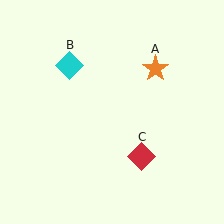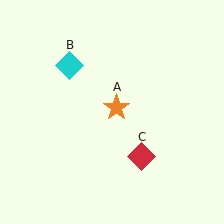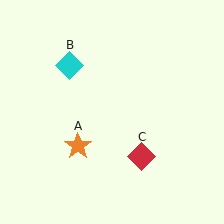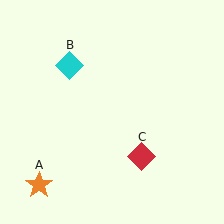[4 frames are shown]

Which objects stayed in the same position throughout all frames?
Cyan diamond (object B) and red diamond (object C) remained stationary.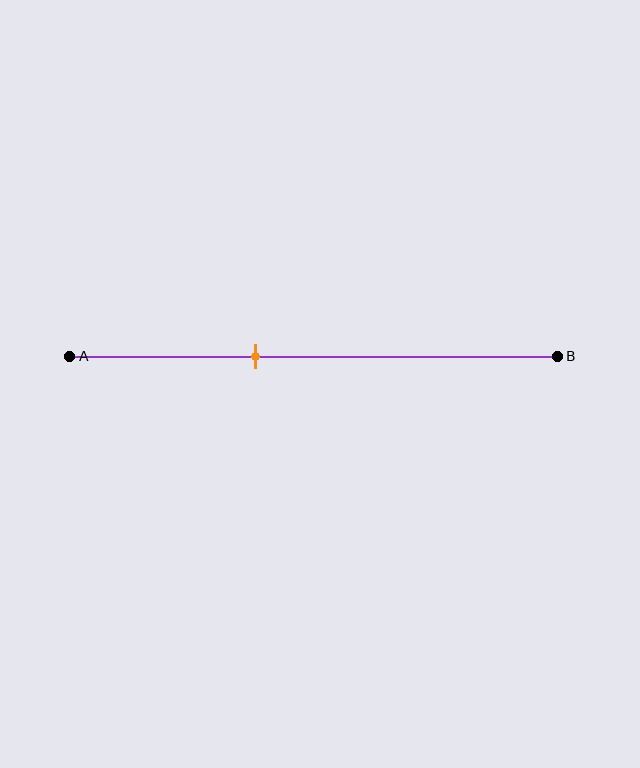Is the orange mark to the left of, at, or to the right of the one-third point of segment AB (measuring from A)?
The orange mark is to the right of the one-third point of segment AB.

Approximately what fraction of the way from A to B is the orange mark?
The orange mark is approximately 40% of the way from A to B.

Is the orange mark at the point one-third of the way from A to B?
No, the mark is at about 40% from A, not at the 33% one-third point.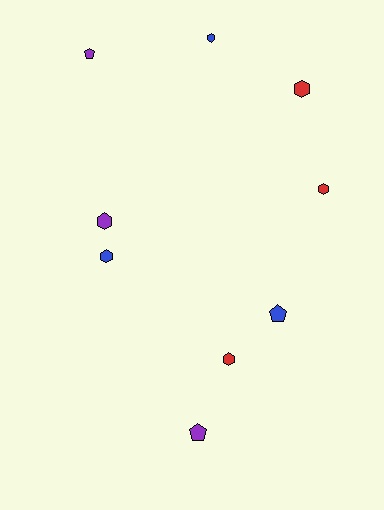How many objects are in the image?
There are 9 objects.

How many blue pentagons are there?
There is 1 blue pentagon.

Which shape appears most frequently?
Hexagon, with 6 objects.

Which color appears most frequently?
Blue, with 3 objects.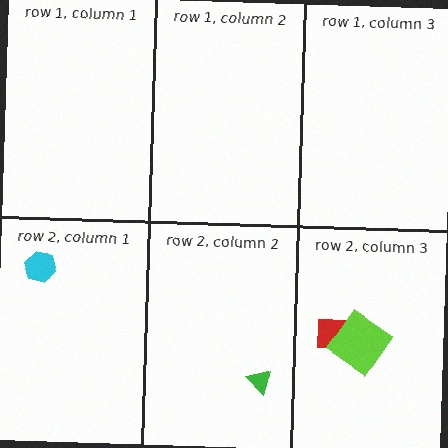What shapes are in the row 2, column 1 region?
The cyan hexagon.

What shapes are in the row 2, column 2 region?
The green triangle.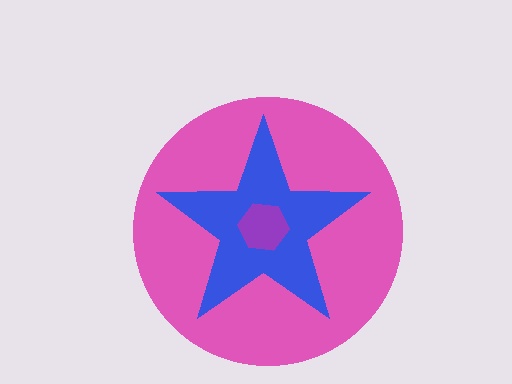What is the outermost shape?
The pink circle.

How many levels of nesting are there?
3.